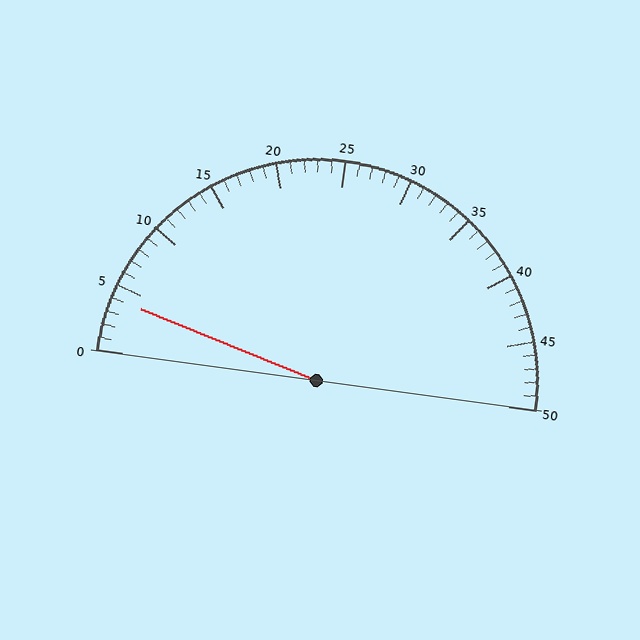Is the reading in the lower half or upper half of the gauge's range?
The reading is in the lower half of the range (0 to 50).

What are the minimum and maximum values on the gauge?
The gauge ranges from 0 to 50.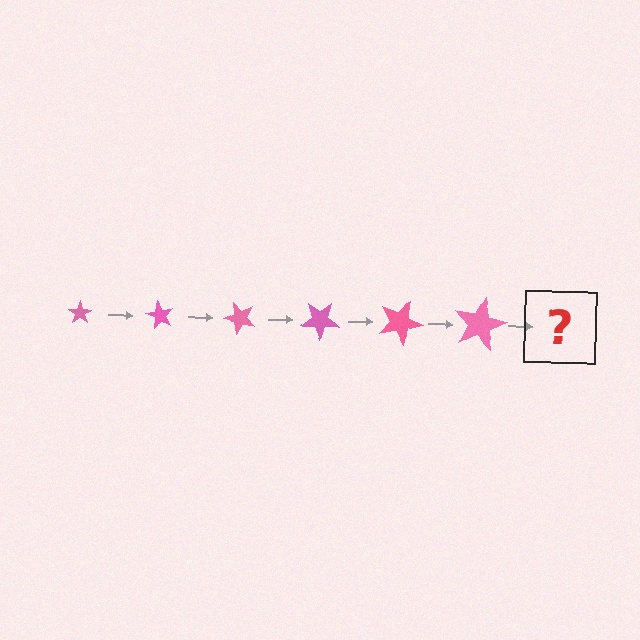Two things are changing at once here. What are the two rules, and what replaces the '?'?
The two rules are that the star grows larger each step and it rotates 60 degrees each step. The '?' should be a star, larger than the previous one and rotated 360 degrees from the start.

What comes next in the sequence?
The next element should be a star, larger than the previous one and rotated 360 degrees from the start.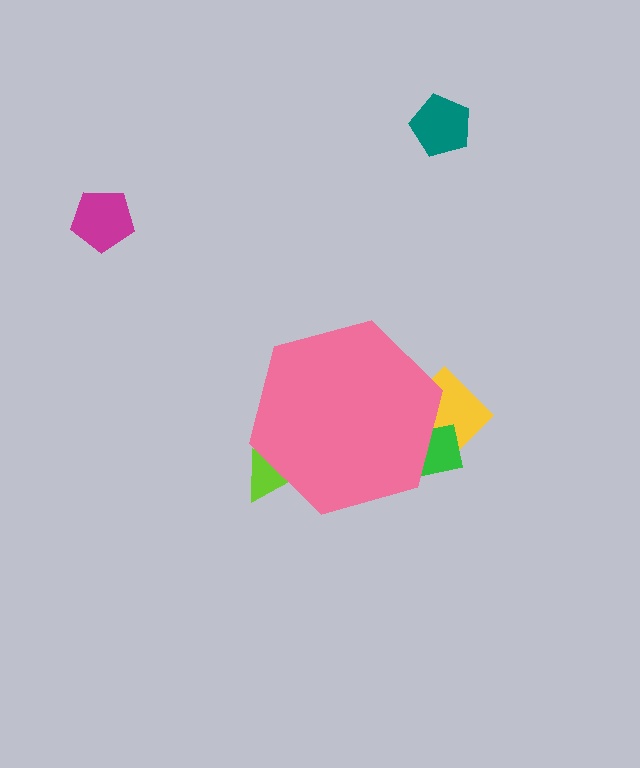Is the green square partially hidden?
Yes, the green square is partially hidden behind the pink hexagon.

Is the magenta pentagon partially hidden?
No, the magenta pentagon is fully visible.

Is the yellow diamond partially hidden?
Yes, the yellow diamond is partially hidden behind the pink hexagon.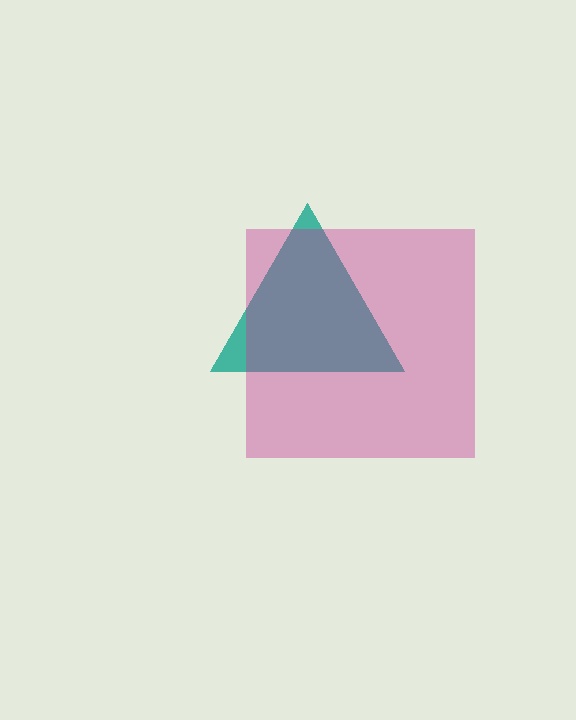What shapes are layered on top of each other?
The layered shapes are: a teal triangle, a magenta square.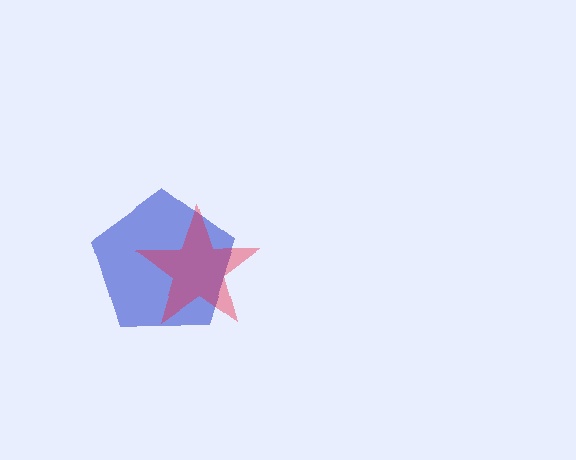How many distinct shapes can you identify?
There are 2 distinct shapes: a blue pentagon, a red star.